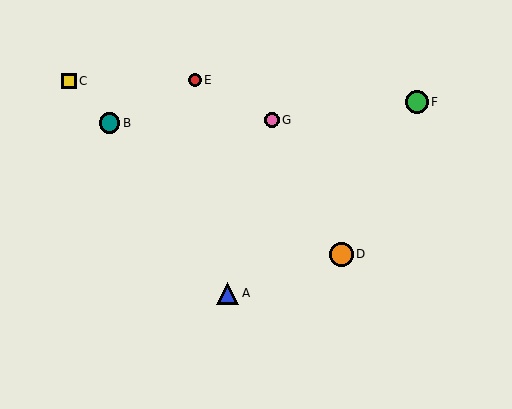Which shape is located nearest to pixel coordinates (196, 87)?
The red circle (labeled E) at (195, 80) is nearest to that location.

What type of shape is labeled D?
Shape D is an orange circle.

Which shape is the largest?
The orange circle (labeled D) is the largest.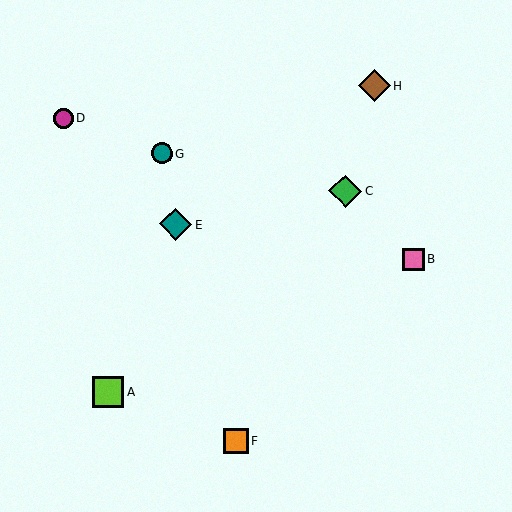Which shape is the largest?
The green diamond (labeled C) is the largest.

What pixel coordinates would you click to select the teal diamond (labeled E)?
Click at (176, 224) to select the teal diamond E.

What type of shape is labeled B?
Shape B is a pink square.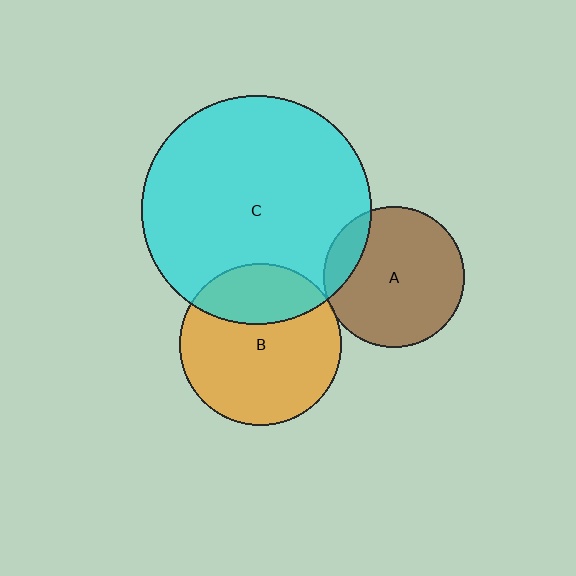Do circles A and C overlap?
Yes.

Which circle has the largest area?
Circle C (cyan).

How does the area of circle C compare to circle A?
Approximately 2.6 times.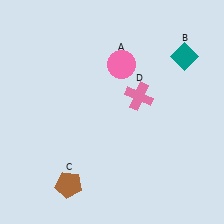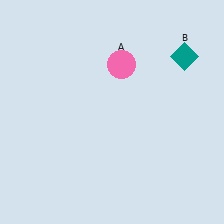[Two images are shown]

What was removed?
The brown pentagon (C), the pink cross (D) were removed in Image 2.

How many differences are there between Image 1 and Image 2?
There are 2 differences between the two images.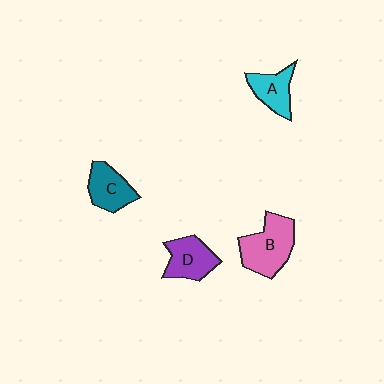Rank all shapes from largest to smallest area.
From largest to smallest: B (pink), D (purple), C (teal), A (cyan).